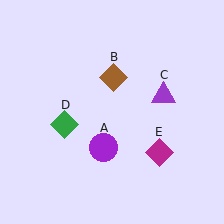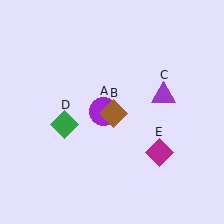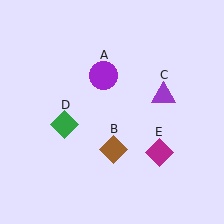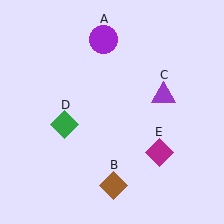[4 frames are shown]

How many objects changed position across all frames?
2 objects changed position: purple circle (object A), brown diamond (object B).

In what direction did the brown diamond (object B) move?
The brown diamond (object B) moved down.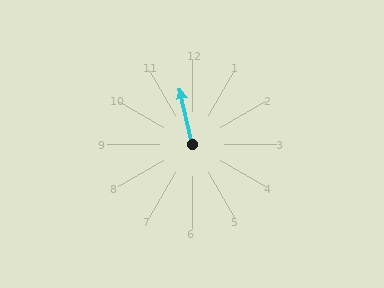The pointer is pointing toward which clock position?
Roughly 12 o'clock.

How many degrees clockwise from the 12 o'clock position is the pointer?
Approximately 348 degrees.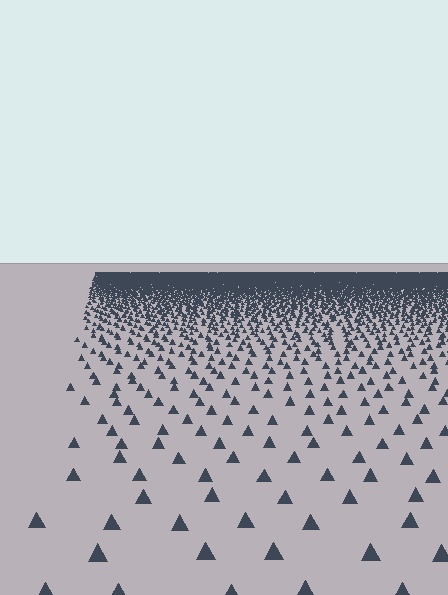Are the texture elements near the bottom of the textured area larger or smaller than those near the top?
Larger. Near the bottom, elements are closer to the viewer and appear at a bigger on-screen size.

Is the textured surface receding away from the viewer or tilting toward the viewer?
The surface is receding away from the viewer. Texture elements get smaller and denser toward the top.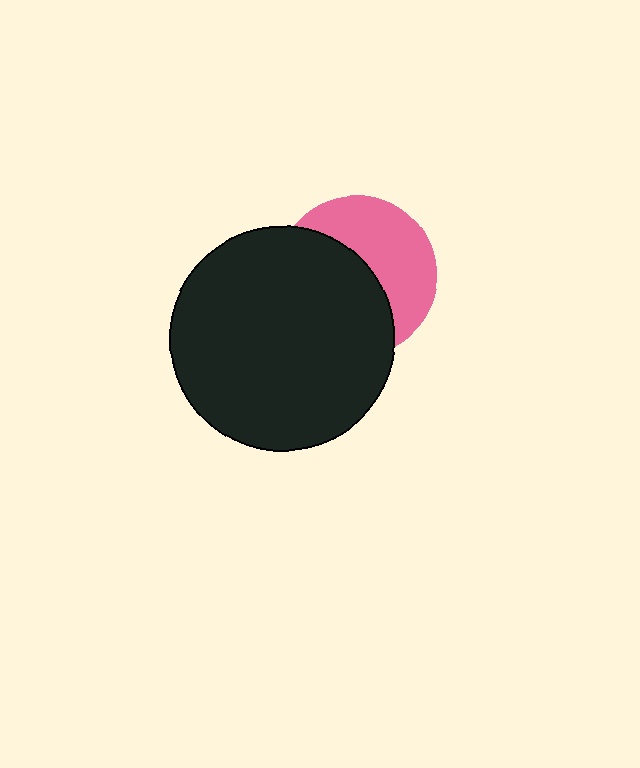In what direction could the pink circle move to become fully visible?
The pink circle could move toward the upper-right. That would shift it out from behind the black circle entirely.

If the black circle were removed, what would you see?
You would see the complete pink circle.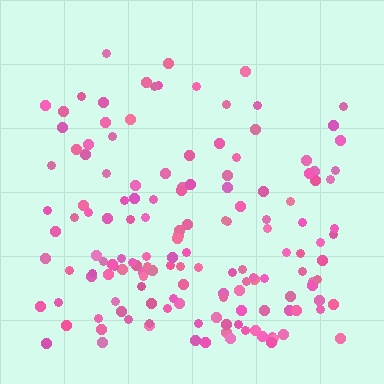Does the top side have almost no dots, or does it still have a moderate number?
Still a moderate number, just noticeably fewer than the bottom.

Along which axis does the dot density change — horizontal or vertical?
Vertical.